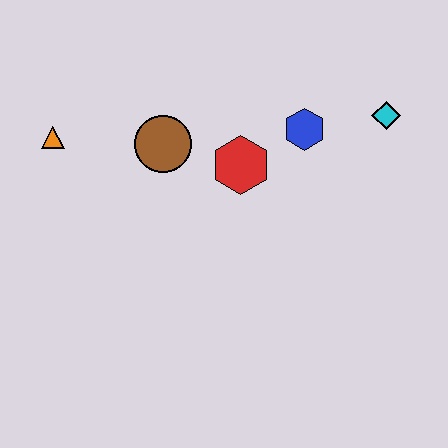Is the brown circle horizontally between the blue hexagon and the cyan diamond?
No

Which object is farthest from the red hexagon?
The orange triangle is farthest from the red hexagon.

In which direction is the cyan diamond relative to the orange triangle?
The cyan diamond is to the right of the orange triangle.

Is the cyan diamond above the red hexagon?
Yes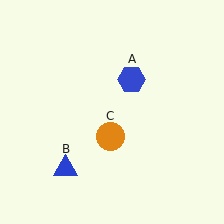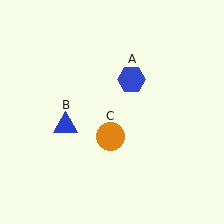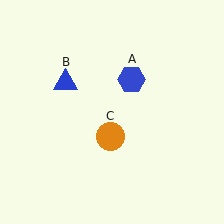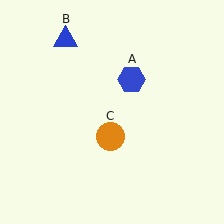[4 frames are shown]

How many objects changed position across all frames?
1 object changed position: blue triangle (object B).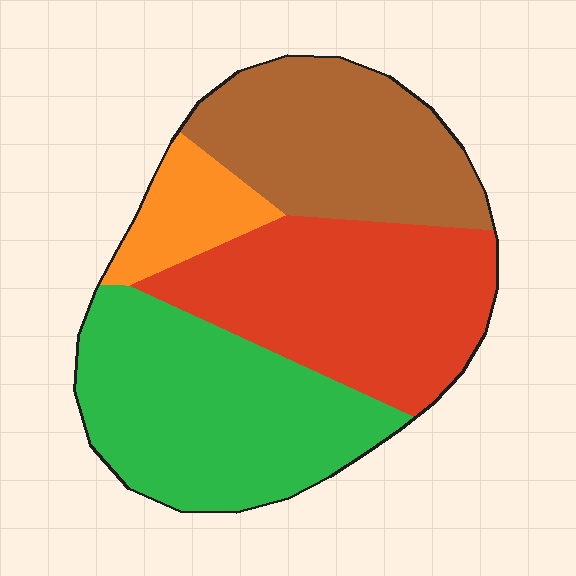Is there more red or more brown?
Red.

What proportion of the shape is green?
Green covers 33% of the shape.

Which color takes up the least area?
Orange, at roughly 10%.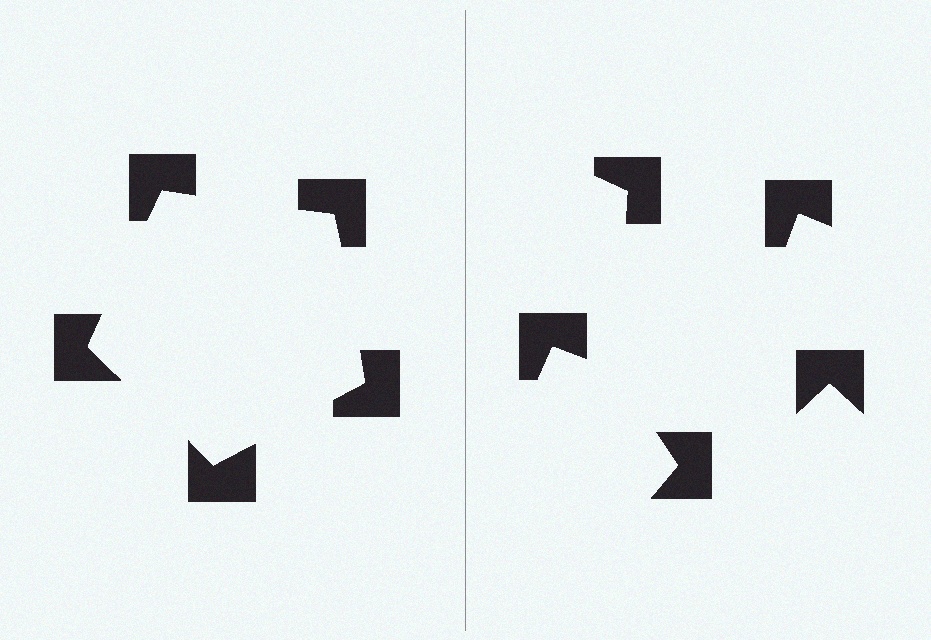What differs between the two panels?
The notched squares are positioned identically on both sides; only the wedge orientations differ. On the left they align to a pentagon; on the right they are misaligned.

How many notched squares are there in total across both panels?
10 — 5 on each side.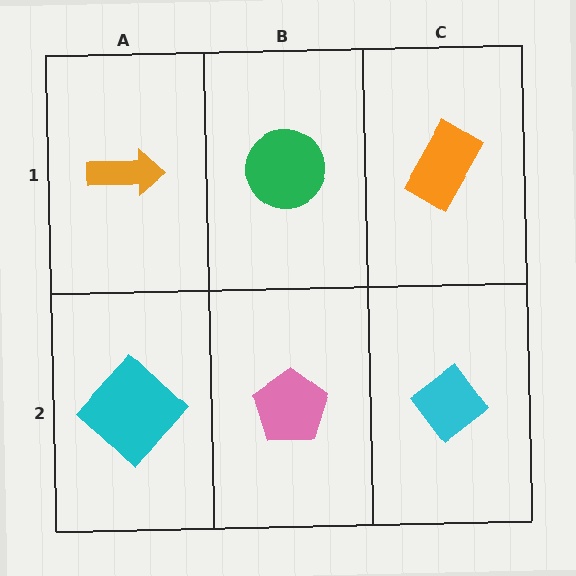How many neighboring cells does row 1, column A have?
2.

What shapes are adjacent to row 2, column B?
A green circle (row 1, column B), a cyan diamond (row 2, column A), a cyan diamond (row 2, column C).